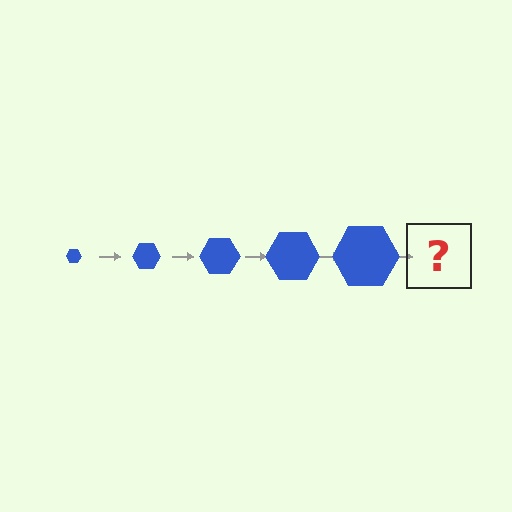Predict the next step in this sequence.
The next step is a blue hexagon, larger than the previous one.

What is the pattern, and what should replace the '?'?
The pattern is that the hexagon gets progressively larger each step. The '?' should be a blue hexagon, larger than the previous one.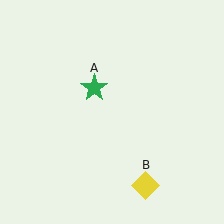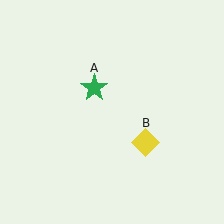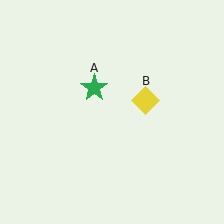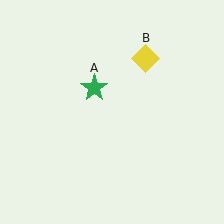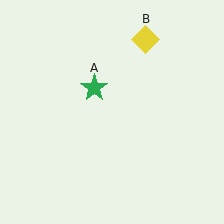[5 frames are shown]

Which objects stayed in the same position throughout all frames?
Green star (object A) remained stationary.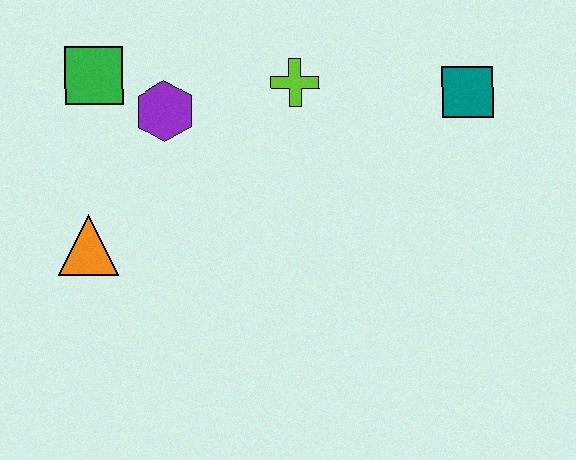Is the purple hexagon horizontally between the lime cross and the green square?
Yes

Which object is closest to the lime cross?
The purple hexagon is closest to the lime cross.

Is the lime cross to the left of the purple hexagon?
No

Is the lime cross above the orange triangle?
Yes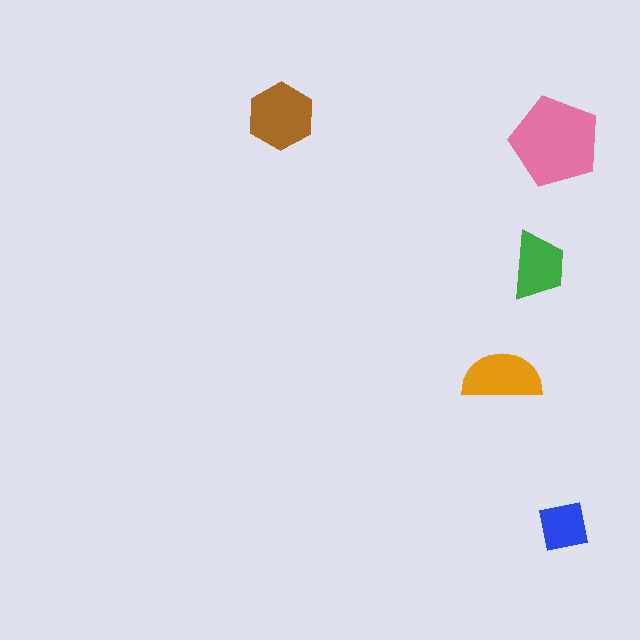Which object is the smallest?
The blue square.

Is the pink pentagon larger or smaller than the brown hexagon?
Larger.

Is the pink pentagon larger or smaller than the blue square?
Larger.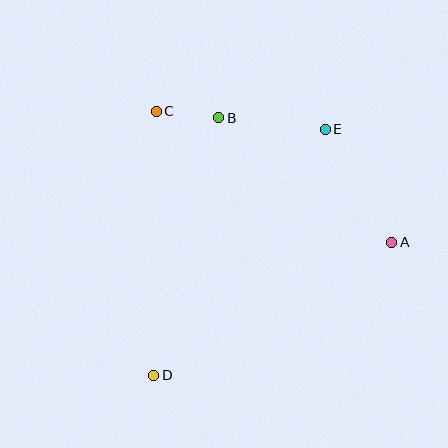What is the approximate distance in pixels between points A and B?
The distance between A and B is approximately 213 pixels.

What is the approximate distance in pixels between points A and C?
The distance between A and C is approximately 270 pixels.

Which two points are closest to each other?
Points B and C are closest to each other.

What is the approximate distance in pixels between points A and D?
The distance between A and D is approximately 273 pixels.